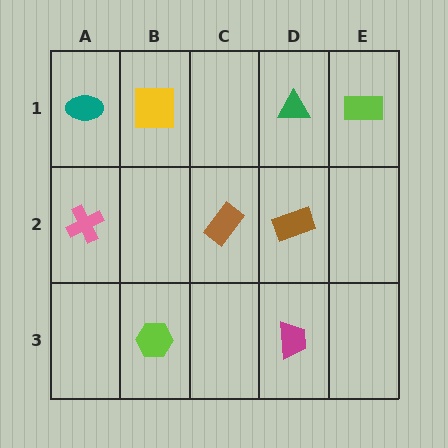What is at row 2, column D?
A brown rectangle.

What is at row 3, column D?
A magenta trapezoid.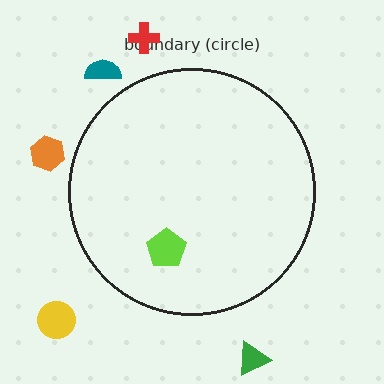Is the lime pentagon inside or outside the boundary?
Inside.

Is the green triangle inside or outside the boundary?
Outside.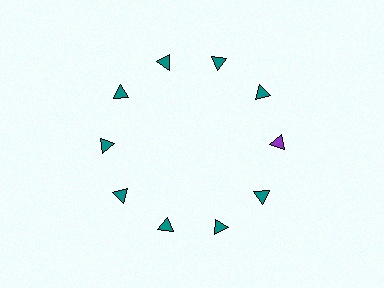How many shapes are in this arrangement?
There are 10 shapes arranged in a ring pattern.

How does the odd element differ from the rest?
It has a different color: purple instead of teal.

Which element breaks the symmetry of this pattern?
The purple triangle at roughly the 3 o'clock position breaks the symmetry. All other shapes are teal triangles.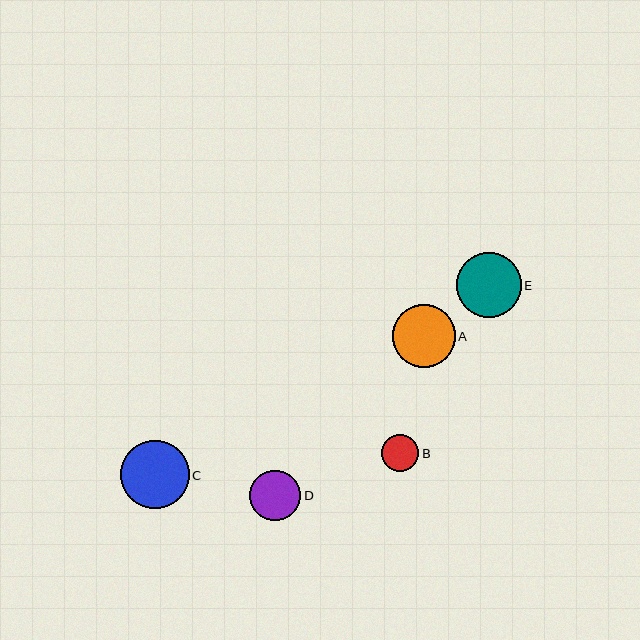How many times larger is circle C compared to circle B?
Circle C is approximately 1.8 times the size of circle B.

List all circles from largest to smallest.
From largest to smallest: C, E, A, D, B.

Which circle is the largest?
Circle C is the largest with a size of approximately 68 pixels.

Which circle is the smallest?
Circle B is the smallest with a size of approximately 37 pixels.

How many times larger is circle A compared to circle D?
Circle A is approximately 1.2 times the size of circle D.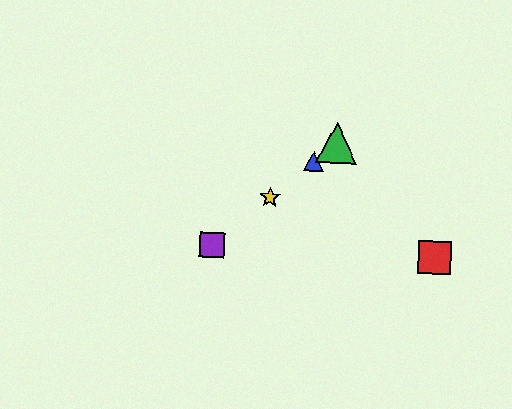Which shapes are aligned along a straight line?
The blue triangle, the green triangle, the yellow star, the purple square are aligned along a straight line.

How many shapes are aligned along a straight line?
4 shapes (the blue triangle, the green triangle, the yellow star, the purple square) are aligned along a straight line.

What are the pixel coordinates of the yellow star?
The yellow star is at (270, 197).